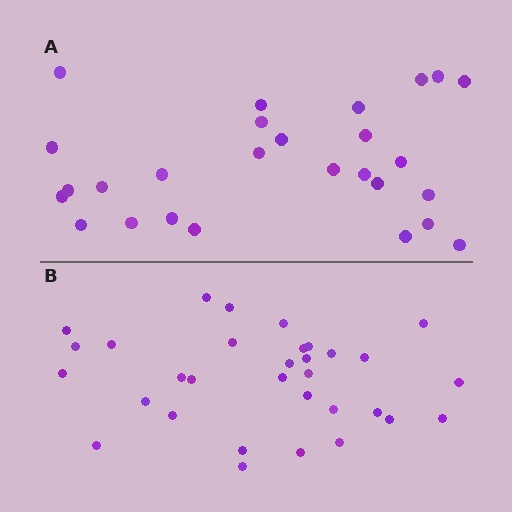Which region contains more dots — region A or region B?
Region B (the bottom region) has more dots.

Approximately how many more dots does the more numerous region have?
Region B has about 5 more dots than region A.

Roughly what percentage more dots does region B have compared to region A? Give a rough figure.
About 20% more.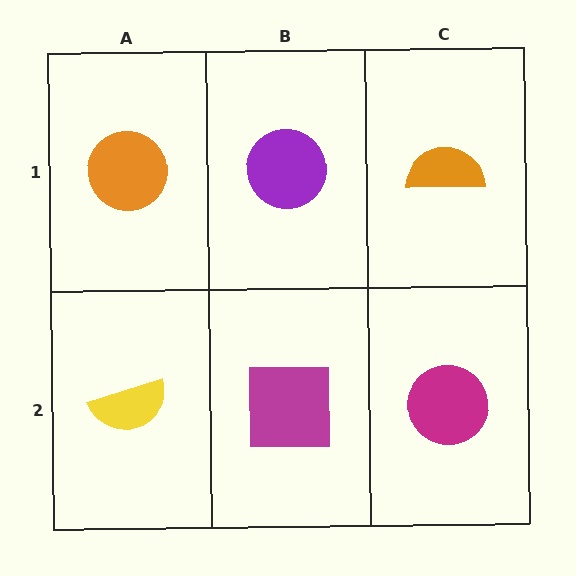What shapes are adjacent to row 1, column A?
A yellow semicircle (row 2, column A), a purple circle (row 1, column B).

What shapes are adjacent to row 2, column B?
A purple circle (row 1, column B), a yellow semicircle (row 2, column A), a magenta circle (row 2, column C).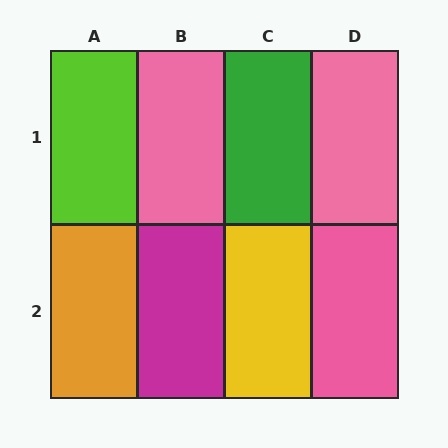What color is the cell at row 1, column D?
Pink.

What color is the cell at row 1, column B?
Pink.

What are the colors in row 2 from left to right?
Orange, magenta, yellow, pink.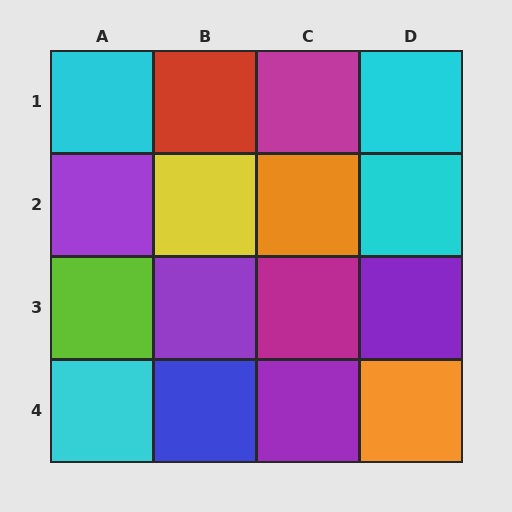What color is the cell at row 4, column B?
Blue.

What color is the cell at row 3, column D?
Purple.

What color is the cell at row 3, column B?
Purple.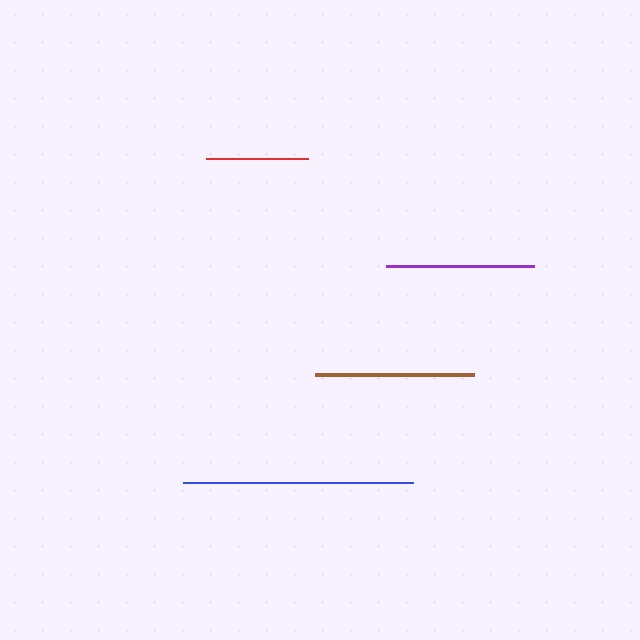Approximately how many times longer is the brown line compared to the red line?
The brown line is approximately 1.6 times the length of the red line.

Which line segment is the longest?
The blue line is the longest at approximately 229 pixels.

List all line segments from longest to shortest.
From longest to shortest: blue, brown, purple, red.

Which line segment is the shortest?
The red line is the shortest at approximately 103 pixels.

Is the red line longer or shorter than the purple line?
The purple line is longer than the red line.